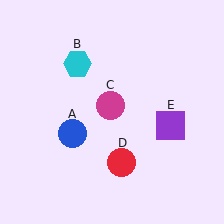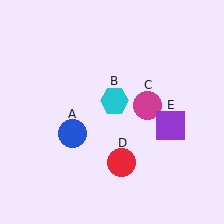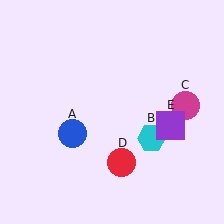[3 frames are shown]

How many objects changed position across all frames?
2 objects changed position: cyan hexagon (object B), magenta circle (object C).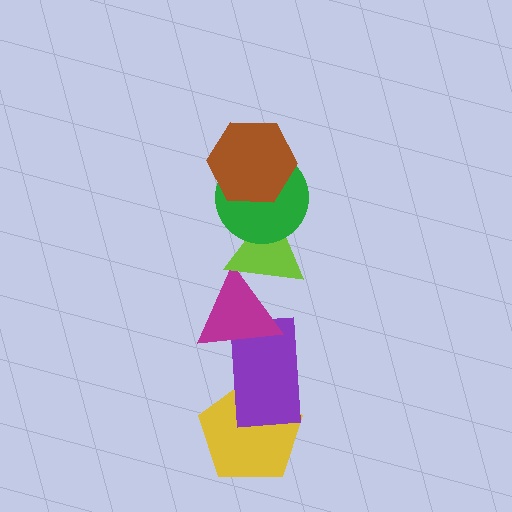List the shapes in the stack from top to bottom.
From top to bottom: the brown hexagon, the green circle, the lime triangle, the magenta triangle, the purple rectangle, the yellow pentagon.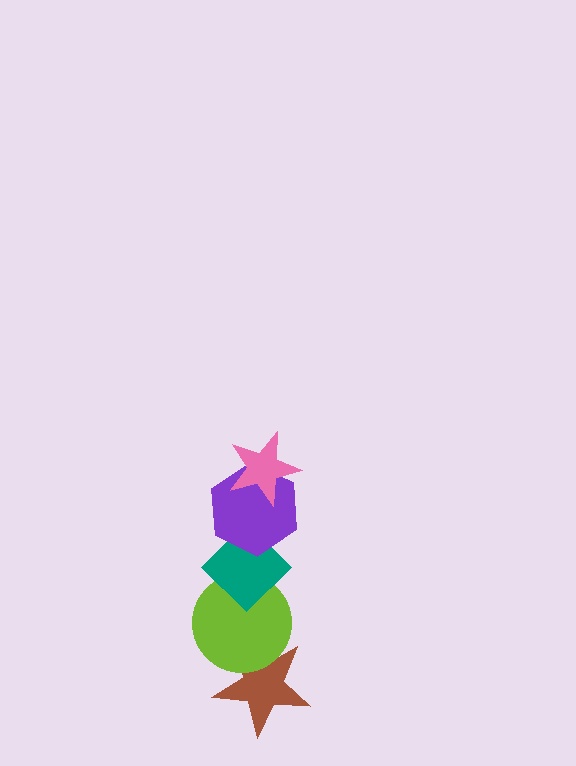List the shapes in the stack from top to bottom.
From top to bottom: the pink star, the purple hexagon, the teal diamond, the lime circle, the brown star.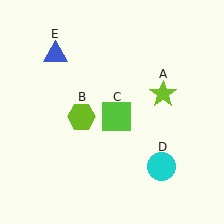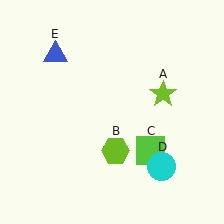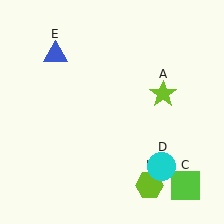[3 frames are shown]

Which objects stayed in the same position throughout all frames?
Lime star (object A) and cyan circle (object D) and blue triangle (object E) remained stationary.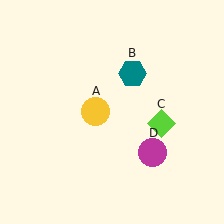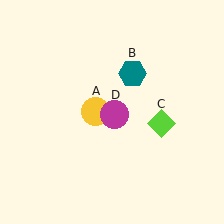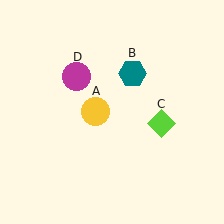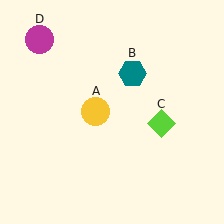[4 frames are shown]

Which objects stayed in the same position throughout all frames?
Yellow circle (object A) and teal hexagon (object B) and lime diamond (object C) remained stationary.